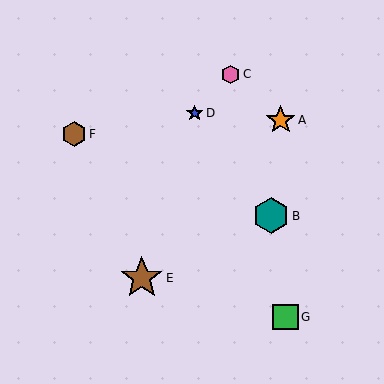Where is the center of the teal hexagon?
The center of the teal hexagon is at (271, 216).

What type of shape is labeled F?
Shape F is a brown hexagon.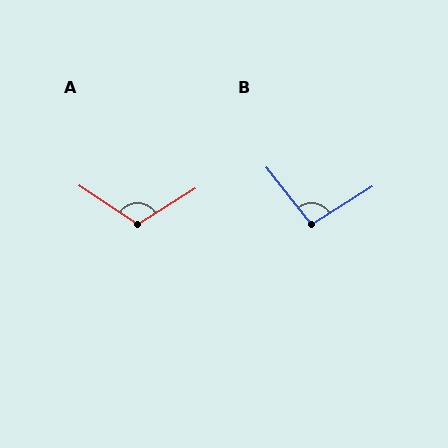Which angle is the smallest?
B, at approximately 96 degrees.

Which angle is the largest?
A, at approximately 115 degrees.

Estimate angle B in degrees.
Approximately 96 degrees.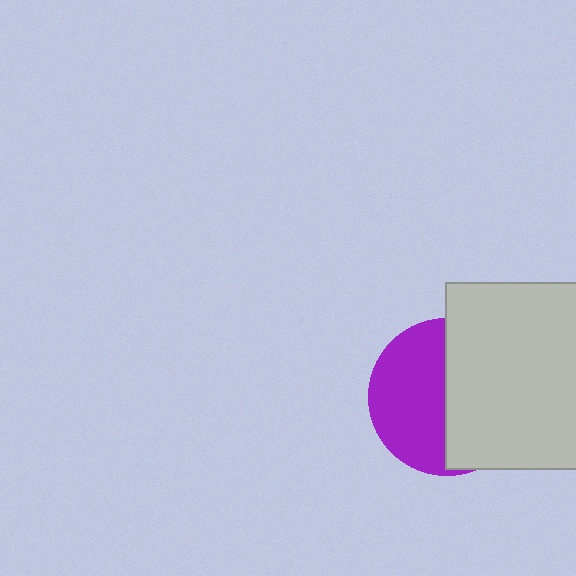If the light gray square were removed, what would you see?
You would see the complete purple circle.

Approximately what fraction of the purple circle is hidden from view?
Roughly 50% of the purple circle is hidden behind the light gray square.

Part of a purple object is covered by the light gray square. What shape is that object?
It is a circle.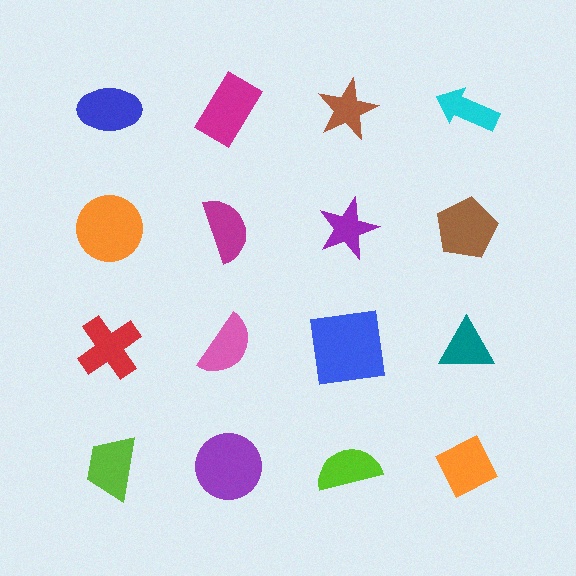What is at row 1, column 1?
A blue ellipse.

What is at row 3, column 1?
A red cross.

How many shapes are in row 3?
4 shapes.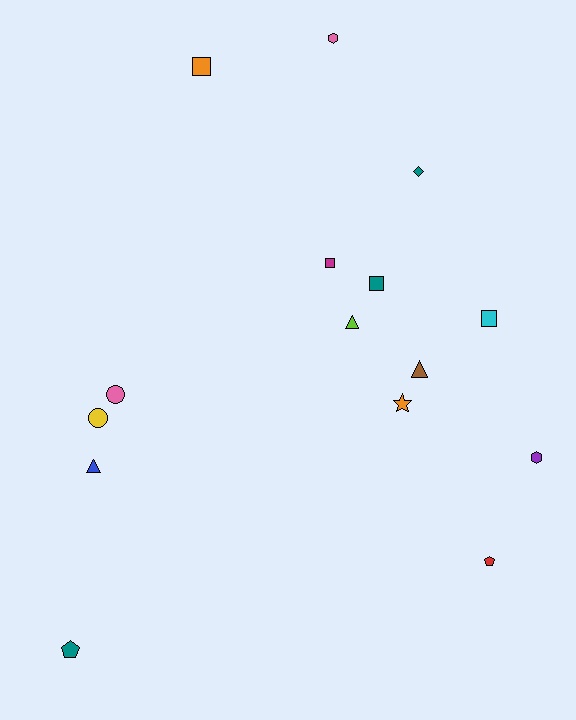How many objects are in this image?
There are 15 objects.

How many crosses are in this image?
There are no crosses.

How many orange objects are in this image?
There are 2 orange objects.